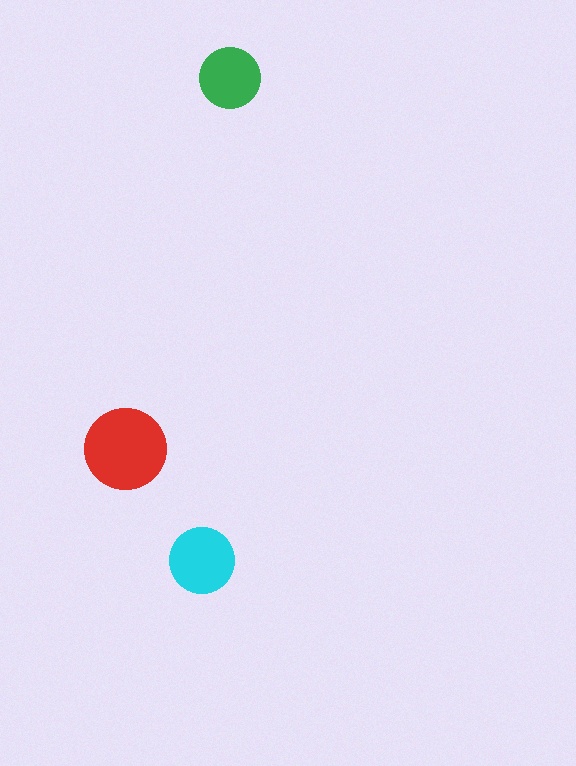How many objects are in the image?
There are 3 objects in the image.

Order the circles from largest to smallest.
the red one, the cyan one, the green one.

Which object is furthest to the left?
The red circle is leftmost.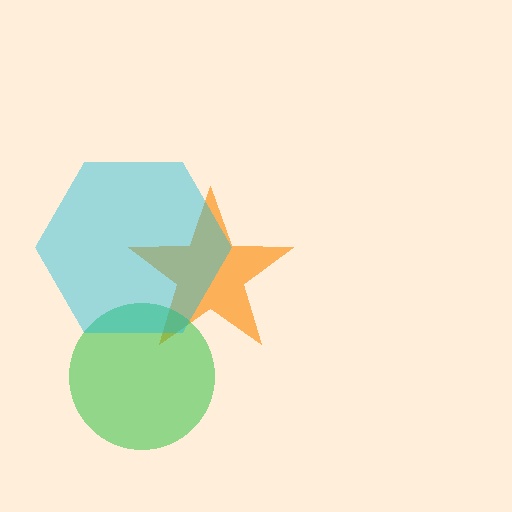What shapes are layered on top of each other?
The layered shapes are: an orange star, a green circle, a cyan hexagon.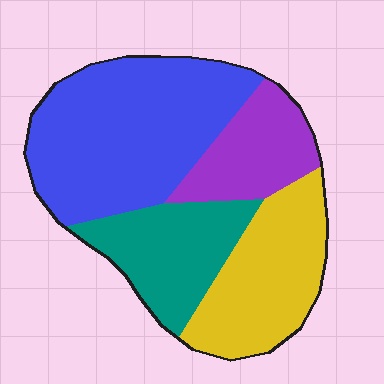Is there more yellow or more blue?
Blue.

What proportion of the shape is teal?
Teal takes up between a sixth and a third of the shape.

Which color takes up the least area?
Purple, at roughly 15%.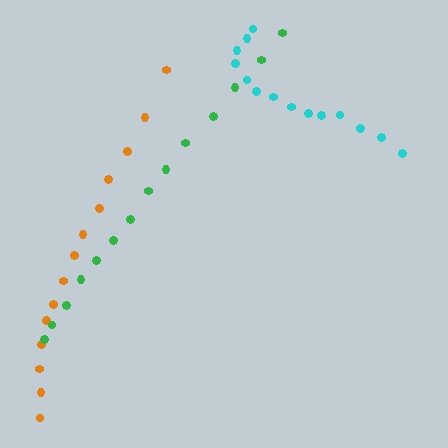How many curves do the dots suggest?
There are 3 distinct paths.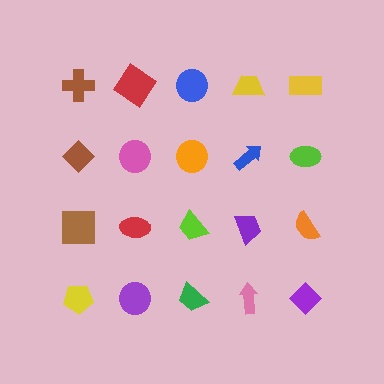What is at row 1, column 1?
A brown cross.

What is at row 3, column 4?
A purple trapezoid.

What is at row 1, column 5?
A yellow rectangle.